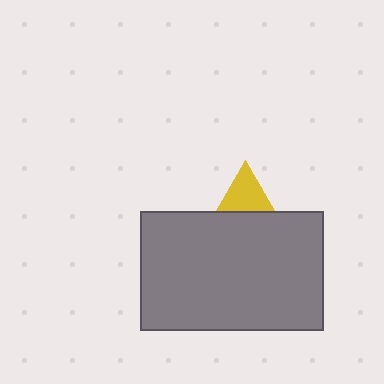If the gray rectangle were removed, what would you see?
You would see the complete yellow triangle.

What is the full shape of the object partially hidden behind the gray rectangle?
The partially hidden object is a yellow triangle.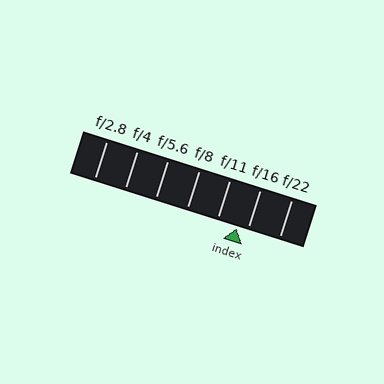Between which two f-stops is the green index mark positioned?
The index mark is between f/11 and f/16.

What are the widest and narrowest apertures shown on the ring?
The widest aperture shown is f/2.8 and the narrowest is f/22.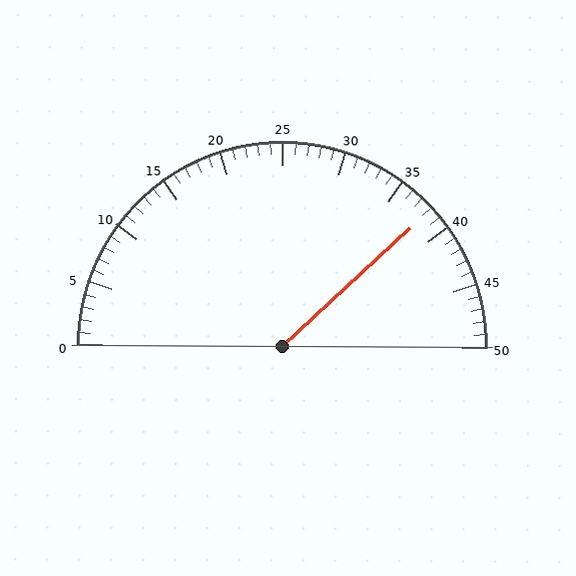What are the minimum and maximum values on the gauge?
The gauge ranges from 0 to 50.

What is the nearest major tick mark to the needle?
The nearest major tick mark is 40.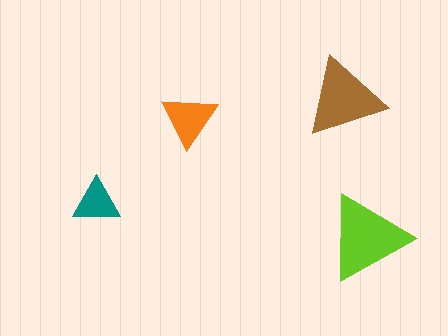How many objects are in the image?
There are 4 objects in the image.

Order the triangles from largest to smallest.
the lime one, the brown one, the orange one, the teal one.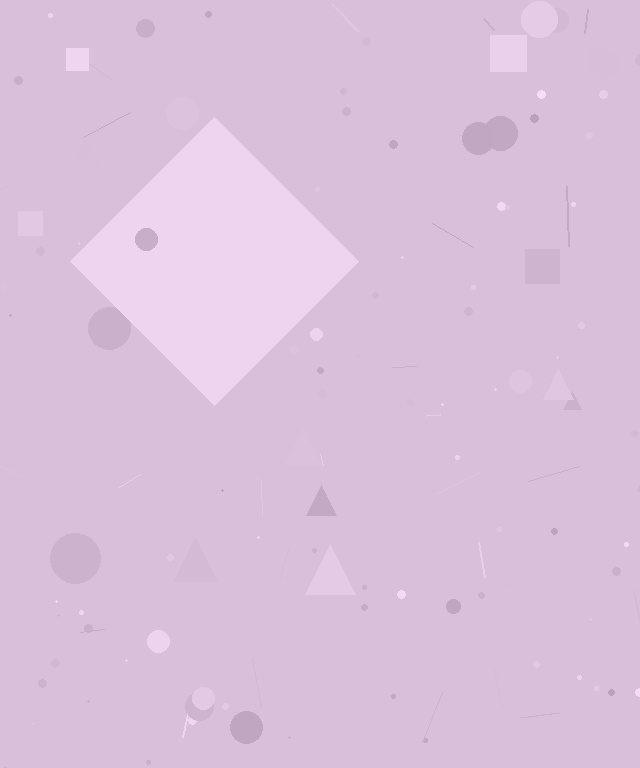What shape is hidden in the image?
A diamond is hidden in the image.